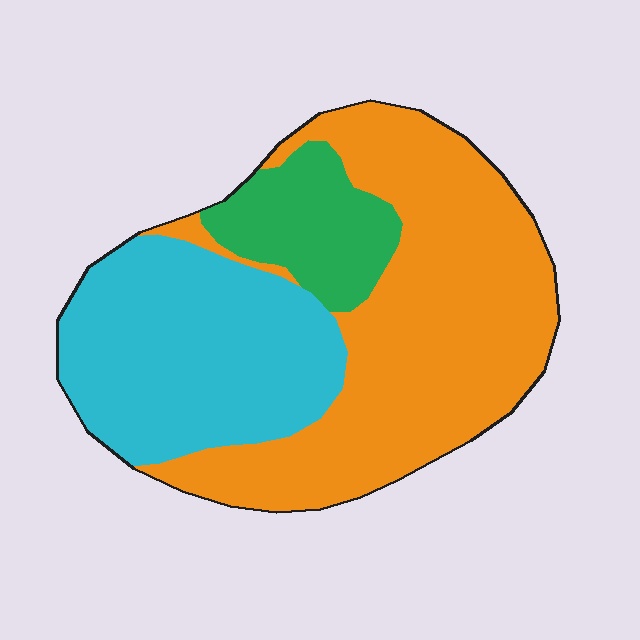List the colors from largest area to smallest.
From largest to smallest: orange, cyan, green.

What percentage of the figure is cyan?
Cyan covers around 35% of the figure.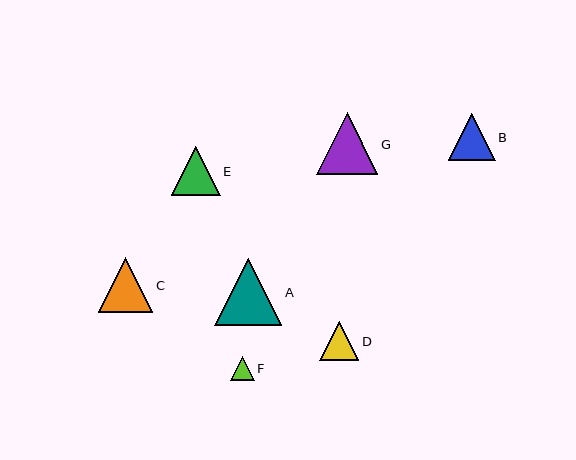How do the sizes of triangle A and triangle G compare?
Triangle A and triangle G are approximately the same size.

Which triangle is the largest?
Triangle A is the largest with a size of approximately 67 pixels.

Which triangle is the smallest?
Triangle F is the smallest with a size of approximately 24 pixels.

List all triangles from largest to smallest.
From largest to smallest: A, G, C, E, B, D, F.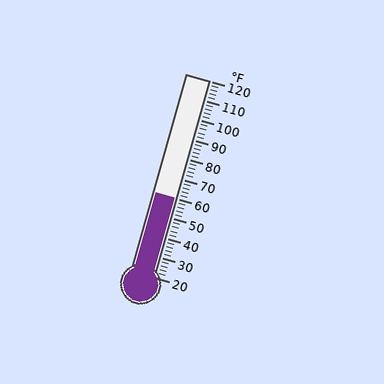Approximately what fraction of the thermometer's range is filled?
The thermometer is filled to approximately 40% of its range.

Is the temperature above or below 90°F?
The temperature is below 90°F.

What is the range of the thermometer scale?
The thermometer scale ranges from 20°F to 120°F.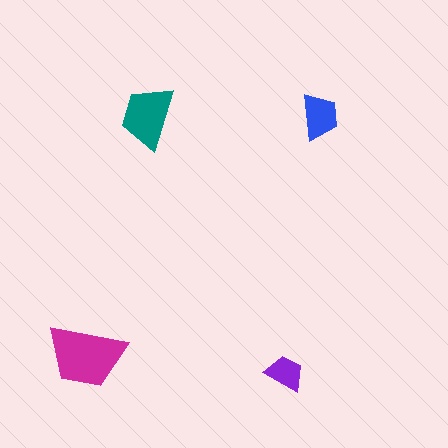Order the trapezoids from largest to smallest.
the magenta one, the teal one, the blue one, the purple one.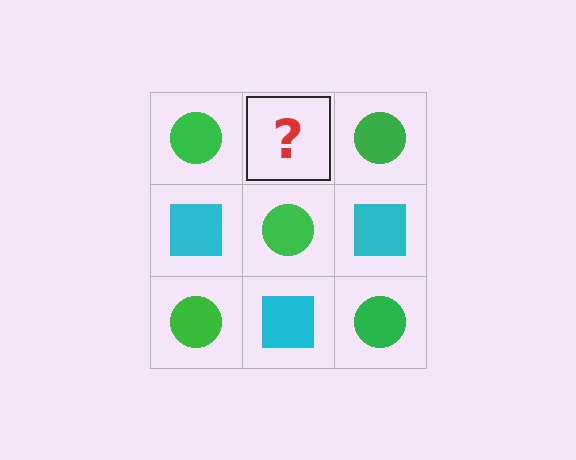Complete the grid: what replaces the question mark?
The question mark should be replaced with a cyan square.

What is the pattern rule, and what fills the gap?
The rule is that it alternates green circle and cyan square in a checkerboard pattern. The gap should be filled with a cyan square.